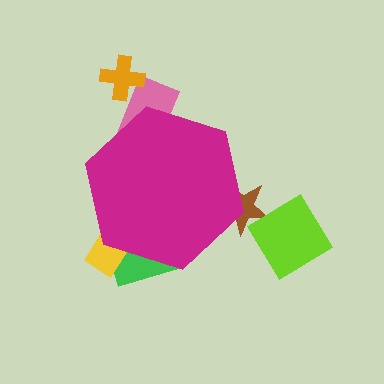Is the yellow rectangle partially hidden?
Yes, the yellow rectangle is partially hidden behind the magenta hexagon.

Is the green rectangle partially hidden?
Yes, the green rectangle is partially hidden behind the magenta hexagon.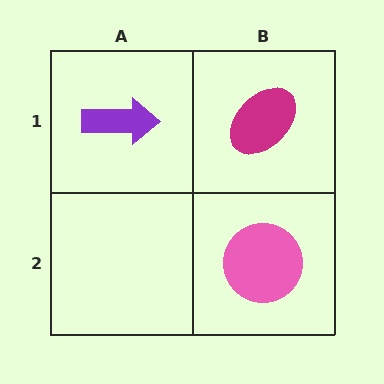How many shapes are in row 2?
1 shape.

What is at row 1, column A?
A purple arrow.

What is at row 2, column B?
A pink circle.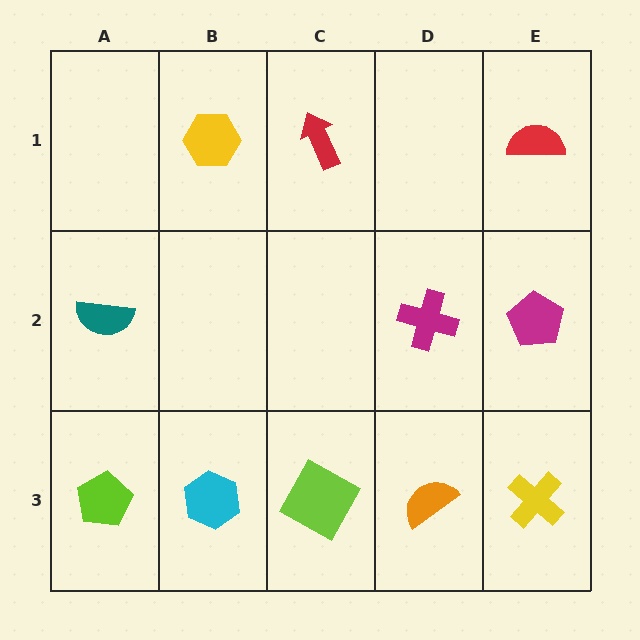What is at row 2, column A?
A teal semicircle.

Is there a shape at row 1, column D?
No, that cell is empty.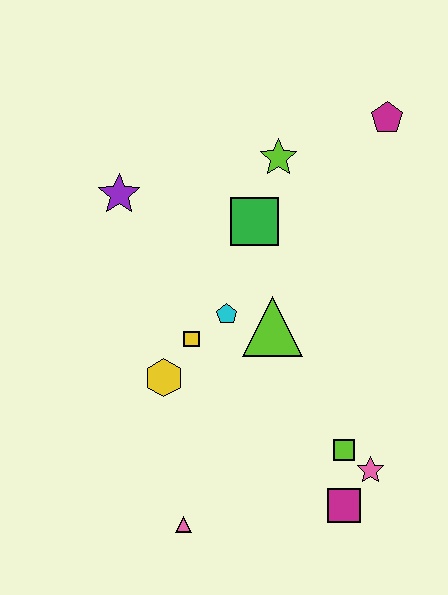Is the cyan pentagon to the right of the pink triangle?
Yes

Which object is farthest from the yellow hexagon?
The magenta pentagon is farthest from the yellow hexagon.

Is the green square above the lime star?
No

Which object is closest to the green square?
The lime star is closest to the green square.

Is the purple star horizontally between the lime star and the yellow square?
No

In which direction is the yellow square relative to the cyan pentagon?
The yellow square is to the left of the cyan pentagon.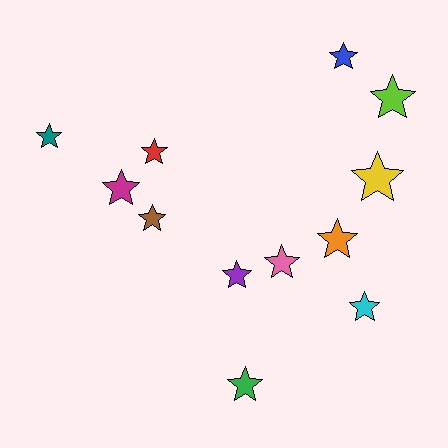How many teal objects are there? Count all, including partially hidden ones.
There is 1 teal object.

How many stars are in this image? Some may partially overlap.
There are 12 stars.